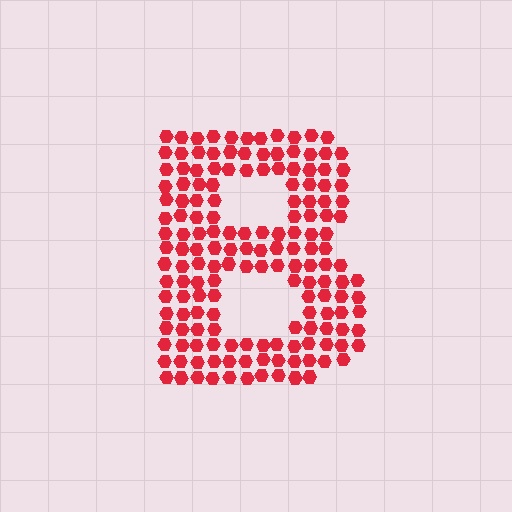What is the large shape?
The large shape is the letter B.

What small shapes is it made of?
It is made of small hexagons.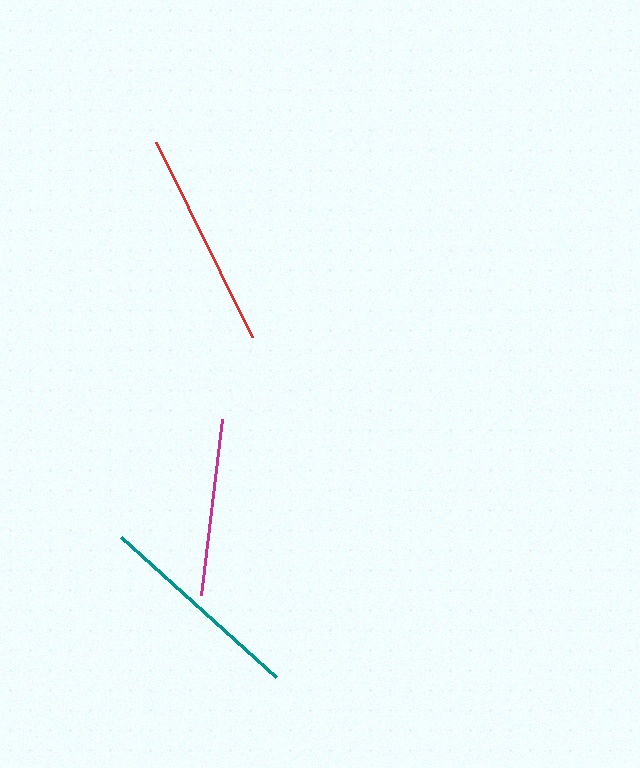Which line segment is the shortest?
The magenta line is the shortest at approximately 178 pixels.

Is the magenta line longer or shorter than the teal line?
The teal line is longer than the magenta line.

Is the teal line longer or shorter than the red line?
The red line is longer than the teal line.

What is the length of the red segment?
The red segment is approximately 217 pixels long.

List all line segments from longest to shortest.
From longest to shortest: red, teal, magenta.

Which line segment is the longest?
The red line is the longest at approximately 217 pixels.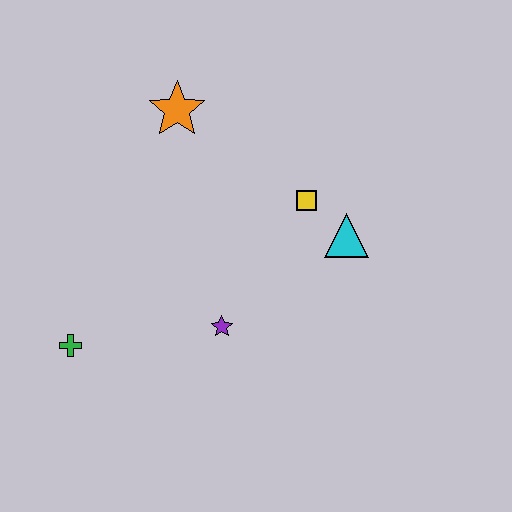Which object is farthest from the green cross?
The cyan triangle is farthest from the green cross.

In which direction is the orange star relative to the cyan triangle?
The orange star is to the left of the cyan triangle.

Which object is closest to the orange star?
The yellow square is closest to the orange star.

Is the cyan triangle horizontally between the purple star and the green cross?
No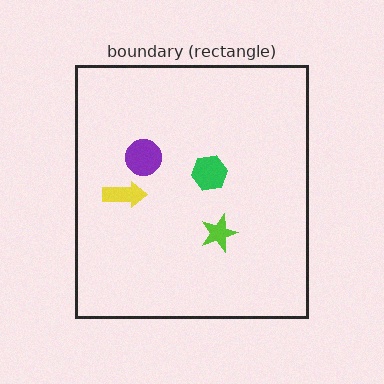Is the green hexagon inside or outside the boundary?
Inside.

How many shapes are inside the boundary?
4 inside, 0 outside.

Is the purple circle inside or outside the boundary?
Inside.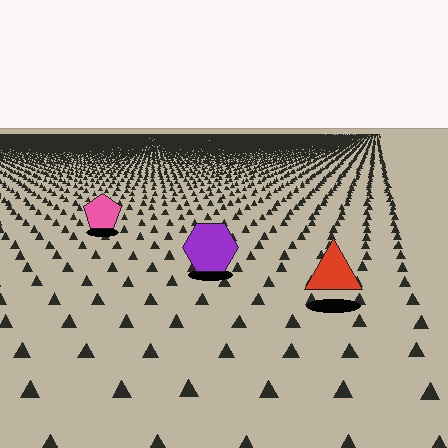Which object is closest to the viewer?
The red triangle is closest. The texture marks near it are larger and more spread out.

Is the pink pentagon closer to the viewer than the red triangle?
No. The red triangle is closer — you can tell from the texture gradient: the ground texture is coarser near it.